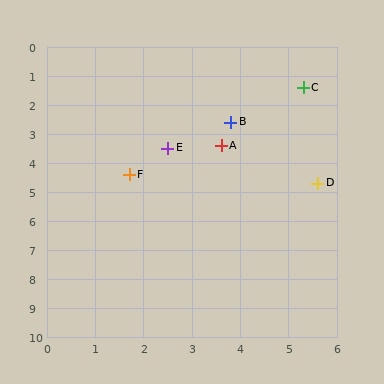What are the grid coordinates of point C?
Point C is at approximately (5.3, 1.4).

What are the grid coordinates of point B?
Point B is at approximately (3.8, 2.6).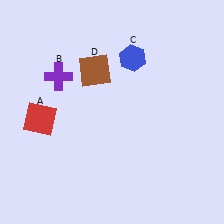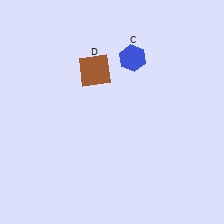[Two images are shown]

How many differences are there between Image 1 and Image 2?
There are 2 differences between the two images.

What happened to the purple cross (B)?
The purple cross (B) was removed in Image 2. It was in the top-left area of Image 1.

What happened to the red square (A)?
The red square (A) was removed in Image 2. It was in the bottom-left area of Image 1.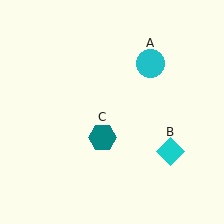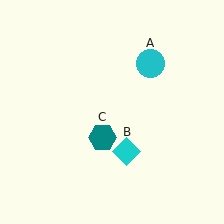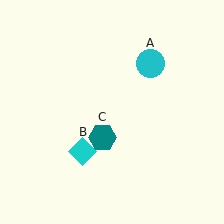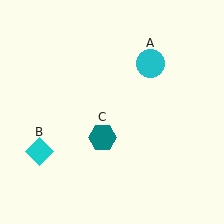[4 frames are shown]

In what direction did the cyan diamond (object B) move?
The cyan diamond (object B) moved left.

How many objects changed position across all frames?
1 object changed position: cyan diamond (object B).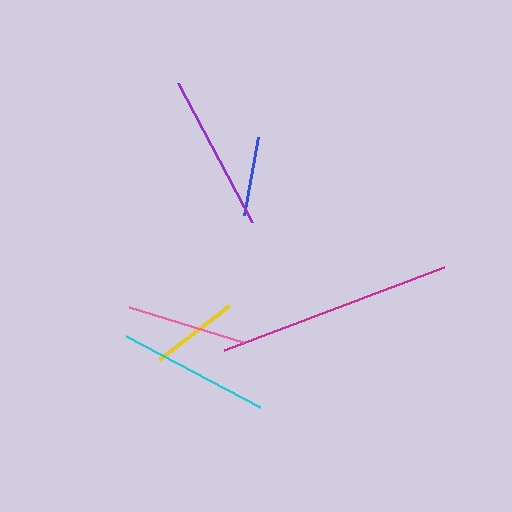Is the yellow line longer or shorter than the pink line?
The pink line is longer than the yellow line.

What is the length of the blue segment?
The blue segment is approximately 80 pixels long.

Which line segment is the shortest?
The blue line is the shortest at approximately 80 pixels.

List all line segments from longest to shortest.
From longest to shortest: magenta, purple, cyan, pink, yellow, blue.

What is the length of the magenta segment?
The magenta segment is approximately 235 pixels long.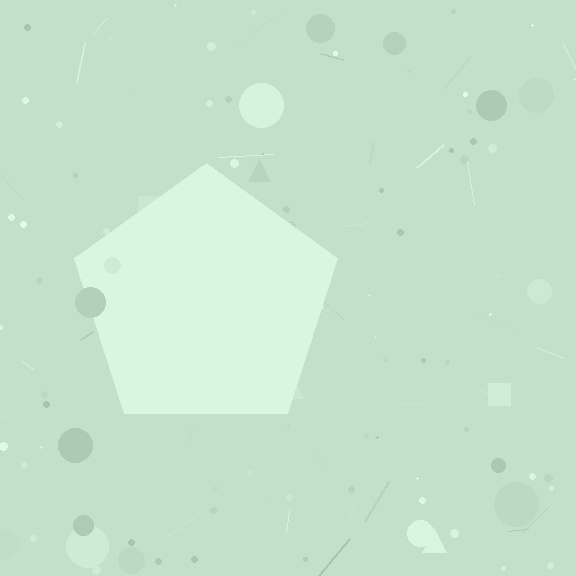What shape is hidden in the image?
A pentagon is hidden in the image.